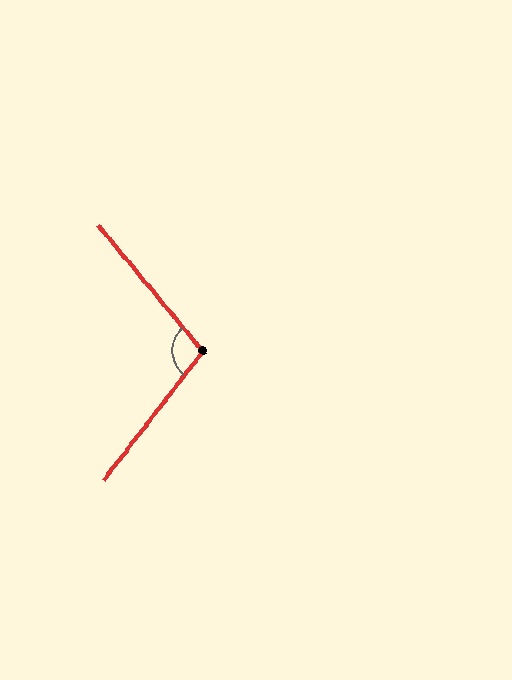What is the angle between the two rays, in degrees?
Approximately 103 degrees.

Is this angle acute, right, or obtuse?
It is obtuse.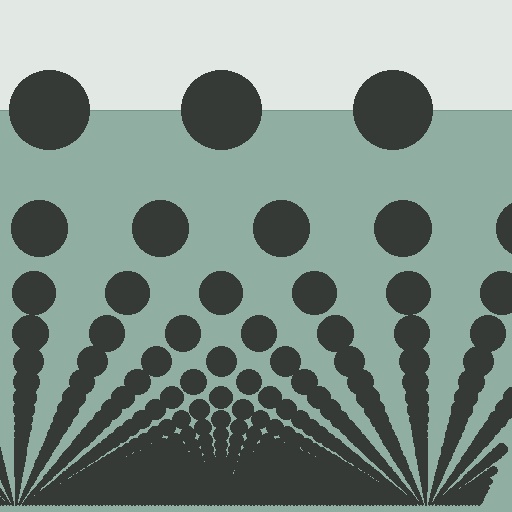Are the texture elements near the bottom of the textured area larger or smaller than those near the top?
Smaller. The gradient is inverted — elements near the bottom are smaller and denser.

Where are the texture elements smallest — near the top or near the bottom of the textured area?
Near the bottom.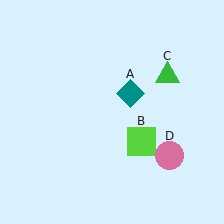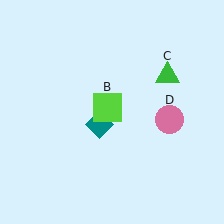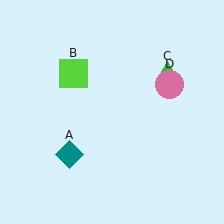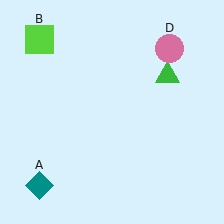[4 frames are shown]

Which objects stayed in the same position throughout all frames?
Green triangle (object C) remained stationary.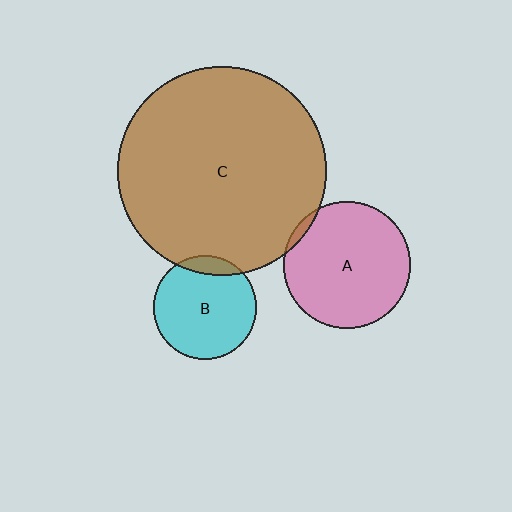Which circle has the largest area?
Circle C (brown).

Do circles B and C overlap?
Yes.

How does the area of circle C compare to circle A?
Approximately 2.7 times.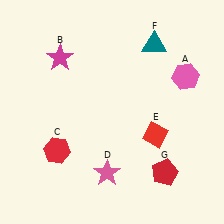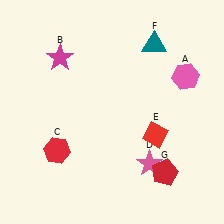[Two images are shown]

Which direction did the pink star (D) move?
The pink star (D) moved right.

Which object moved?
The pink star (D) moved right.